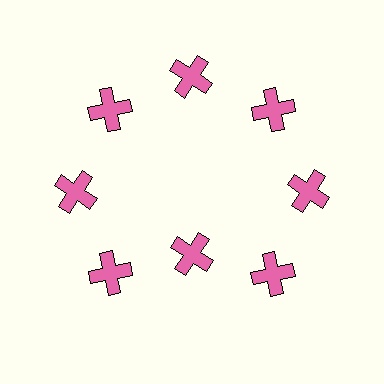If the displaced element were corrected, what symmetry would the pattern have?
It would have 8-fold rotational symmetry — the pattern would map onto itself every 45 degrees.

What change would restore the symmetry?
The symmetry would be restored by moving it outward, back onto the ring so that all 8 crosses sit at equal angles and equal distance from the center.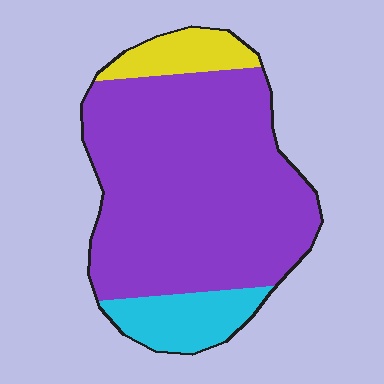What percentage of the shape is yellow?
Yellow covers around 10% of the shape.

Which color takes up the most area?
Purple, at roughly 75%.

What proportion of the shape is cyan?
Cyan covers about 15% of the shape.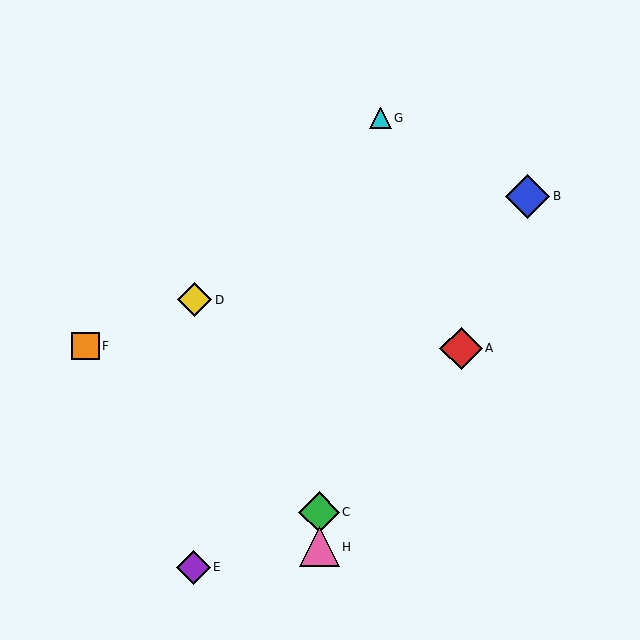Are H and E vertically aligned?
No, H is at x≈319 and E is at x≈193.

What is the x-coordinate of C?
Object C is at x≈319.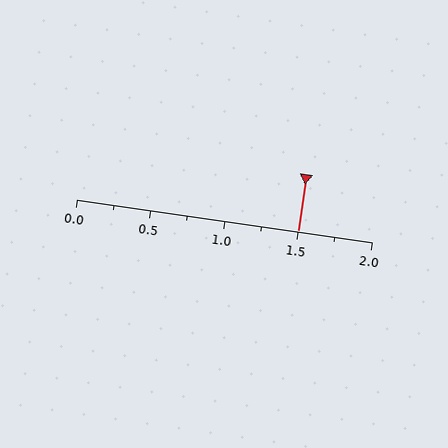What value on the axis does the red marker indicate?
The marker indicates approximately 1.5.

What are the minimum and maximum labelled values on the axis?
The axis runs from 0.0 to 2.0.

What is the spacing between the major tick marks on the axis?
The major ticks are spaced 0.5 apart.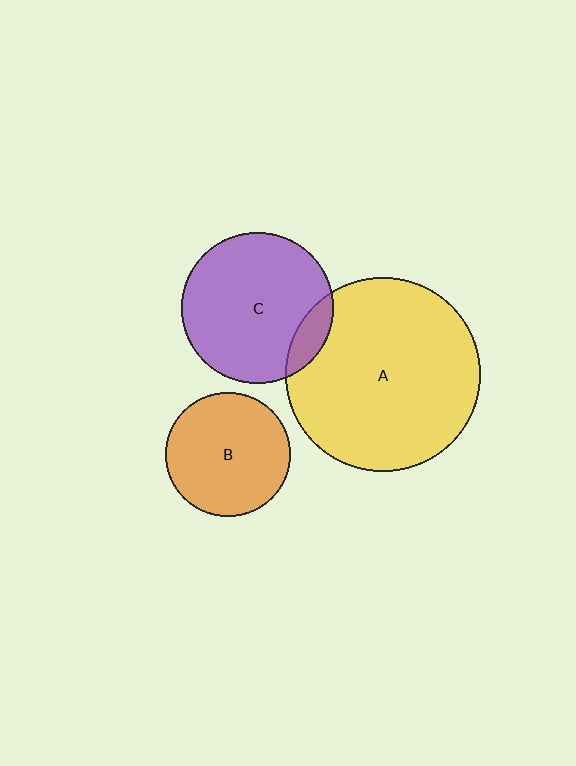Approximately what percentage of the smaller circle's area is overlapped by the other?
Approximately 10%.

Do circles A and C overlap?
Yes.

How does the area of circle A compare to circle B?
Approximately 2.4 times.